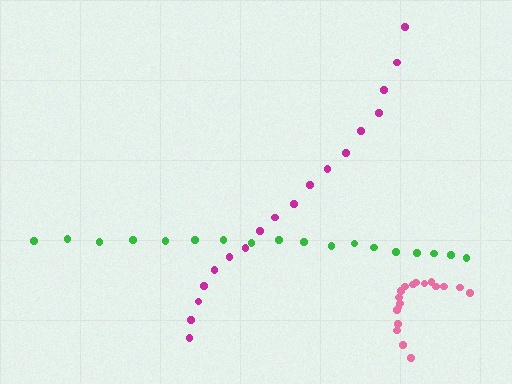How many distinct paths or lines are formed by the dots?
There are 3 distinct paths.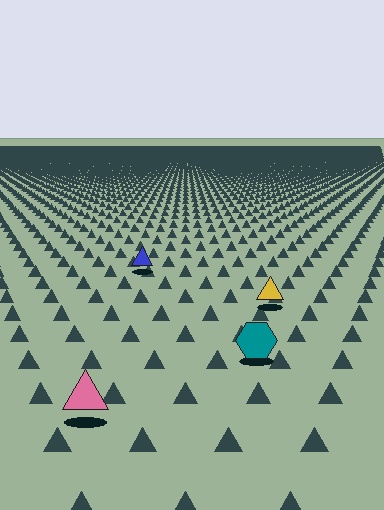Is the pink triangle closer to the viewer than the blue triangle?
Yes. The pink triangle is closer — you can tell from the texture gradient: the ground texture is coarser near it.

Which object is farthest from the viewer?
The blue triangle is farthest from the viewer. It appears smaller and the ground texture around it is denser.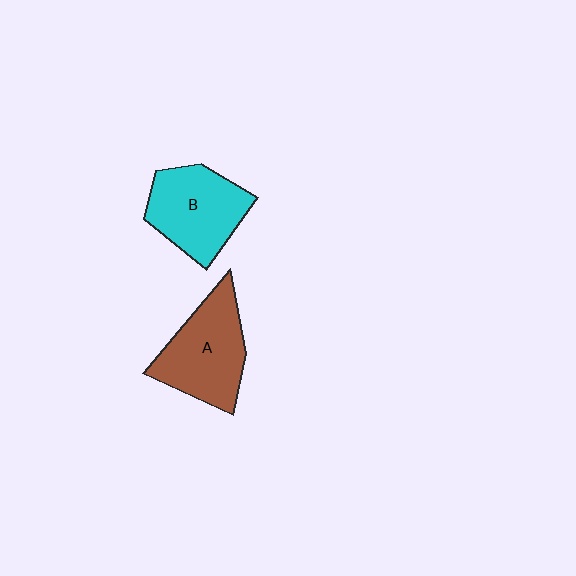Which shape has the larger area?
Shape A (brown).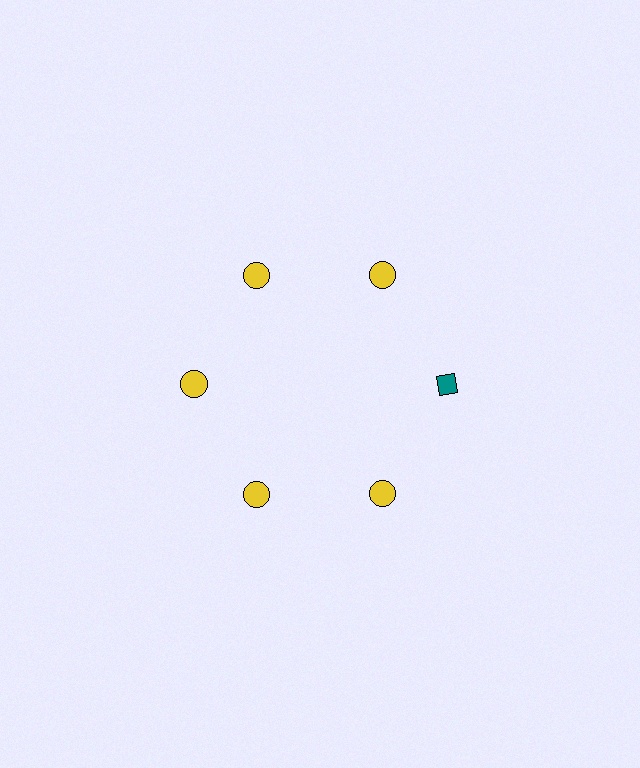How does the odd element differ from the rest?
It differs in both color (teal instead of yellow) and shape (diamond instead of circle).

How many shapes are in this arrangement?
There are 6 shapes arranged in a ring pattern.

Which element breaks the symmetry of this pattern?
The teal diamond at roughly the 3 o'clock position breaks the symmetry. All other shapes are yellow circles.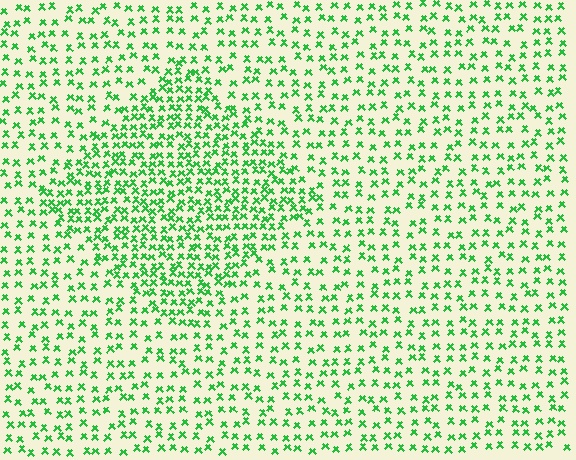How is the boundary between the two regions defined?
The boundary is defined by a change in element density (approximately 1.9x ratio). All elements are the same color, size, and shape.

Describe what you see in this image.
The image contains small green elements arranged at two different densities. A diamond-shaped region is visible where the elements are more densely packed than the surrounding area.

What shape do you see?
I see a diamond.